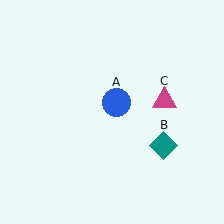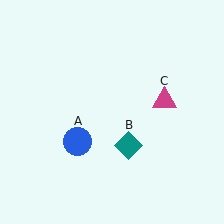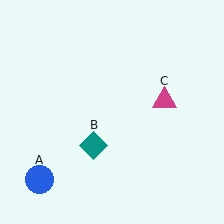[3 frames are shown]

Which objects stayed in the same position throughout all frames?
Magenta triangle (object C) remained stationary.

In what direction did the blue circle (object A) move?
The blue circle (object A) moved down and to the left.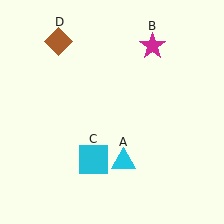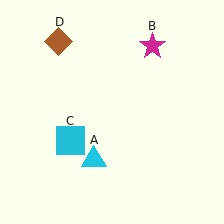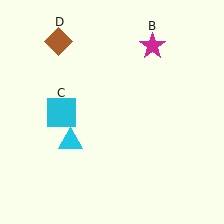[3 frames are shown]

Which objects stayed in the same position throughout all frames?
Magenta star (object B) and brown diamond (object D) remained stationary.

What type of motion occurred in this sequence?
The cyan triangle (object A), cyan square (object C) rotated clockwise around the center of the scene.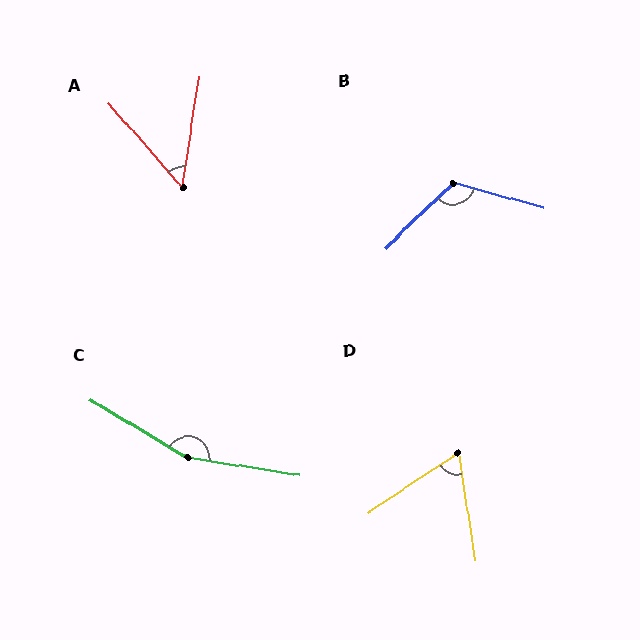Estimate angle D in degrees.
Approximately 65 degrees.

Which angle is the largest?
C, at approximately 158 degrees.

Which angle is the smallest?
A, at approximately 50 degrees.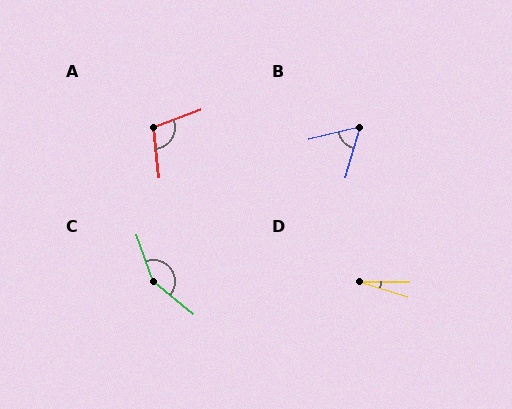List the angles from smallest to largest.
D (17°), B (60°), A (105°), C (148°).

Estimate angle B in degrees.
Approximately 60 degrees.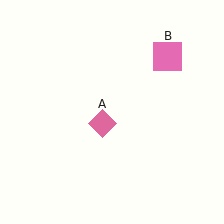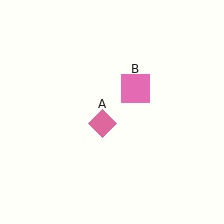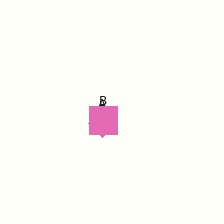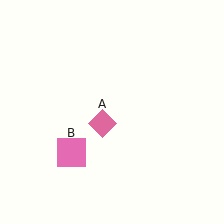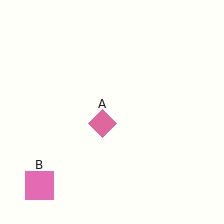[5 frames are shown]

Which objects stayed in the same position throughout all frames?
Pink diamond (object A) remained stationary.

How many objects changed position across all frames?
1 object changed position: pink square (object B).